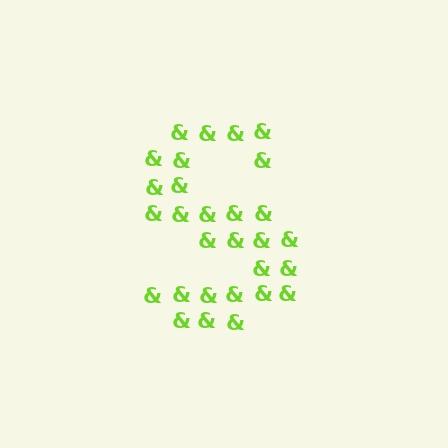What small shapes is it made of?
It is made of small ampersands.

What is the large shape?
The large shape is the letter S.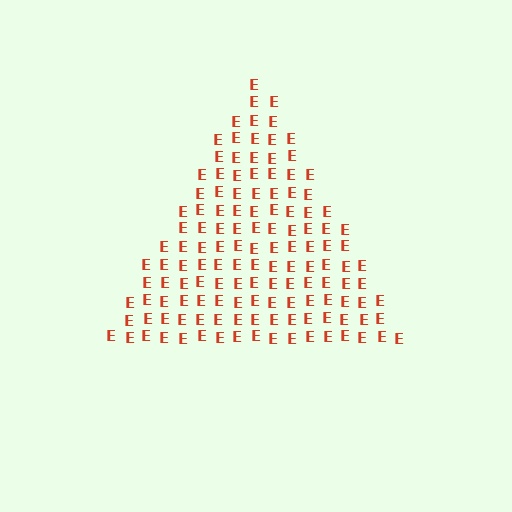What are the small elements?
The small elements are letter E's.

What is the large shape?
The large shape is a triangle.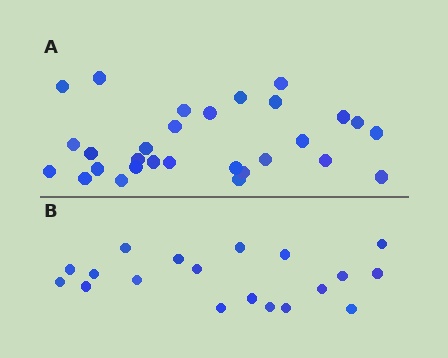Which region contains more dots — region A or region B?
Region A (the top region) has more dots.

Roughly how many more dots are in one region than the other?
Region A has roughly 10 or so more dots than region B.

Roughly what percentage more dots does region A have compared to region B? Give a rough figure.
About 55% more.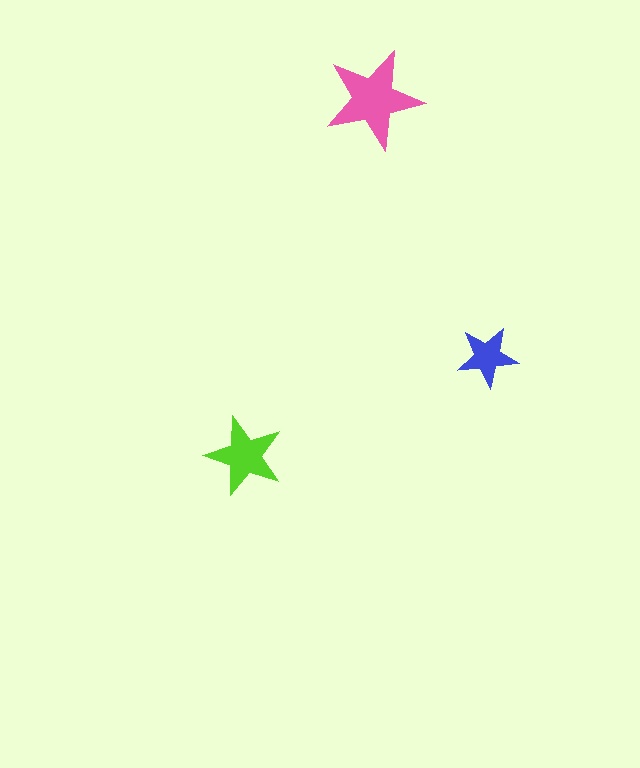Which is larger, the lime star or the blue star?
The lime one.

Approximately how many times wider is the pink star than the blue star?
About 1.5 times wider.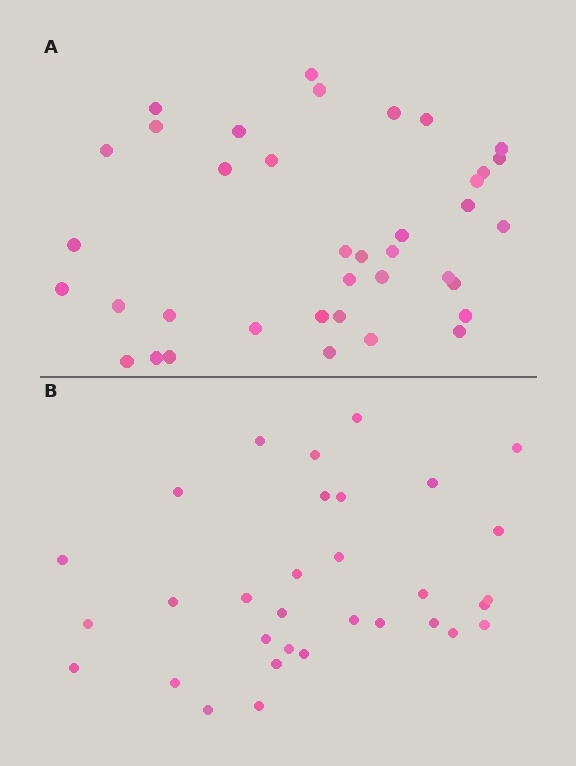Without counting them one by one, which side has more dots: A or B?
Region A (the top region) has more dots.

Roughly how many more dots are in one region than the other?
Region A has about 6 more dots than region B.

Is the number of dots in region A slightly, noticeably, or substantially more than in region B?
Region A has only slightly more — the two regions are fairly close. The ratio is roughly 1.2 to 1.